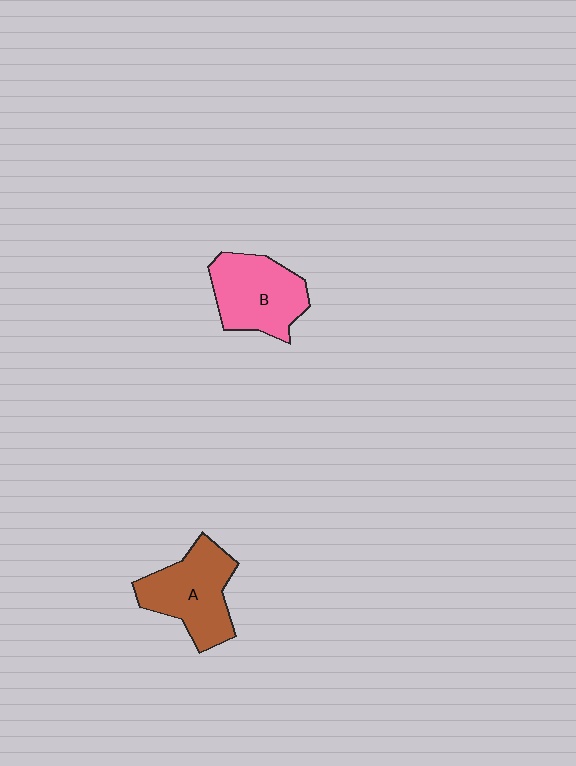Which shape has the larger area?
Shape A (brown).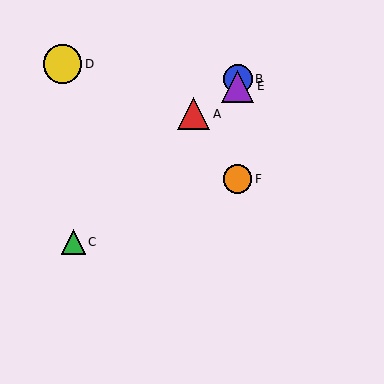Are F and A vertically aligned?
No, F is at x≈238 and A is at x≈194.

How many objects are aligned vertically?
3 objects (B, E, F) are aligned vertically.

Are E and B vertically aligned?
Yes, both are at x≈238.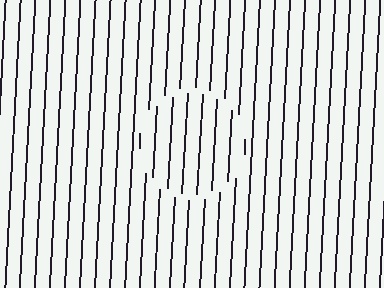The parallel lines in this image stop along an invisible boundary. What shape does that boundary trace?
An illusory circle. The interior of the shape contains the same grating, shifted by half a period — the contour is defined by the phase discontinuity where line-ends from the inner and outer gratings abut.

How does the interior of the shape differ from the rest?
The interior of the shape contains the same grating, shifted by half a period — the contour is defined by the phase discontinuity where line-ends from the inner and outer gratings abut.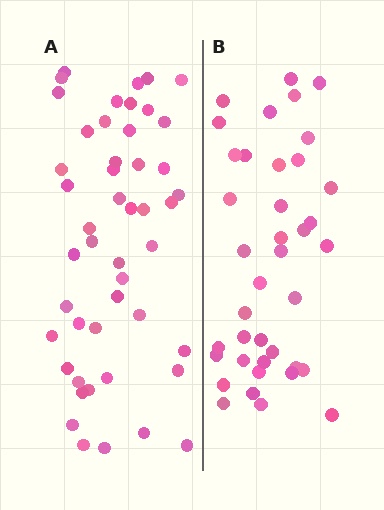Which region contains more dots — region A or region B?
Region A (the left region) has more dots.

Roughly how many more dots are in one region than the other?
Region A has roughly 8 or so more dots than region B.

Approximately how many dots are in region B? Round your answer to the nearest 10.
About 40 dots. (The exact count is 39, which rounds to 40.)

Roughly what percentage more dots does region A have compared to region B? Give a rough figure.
About 25% more.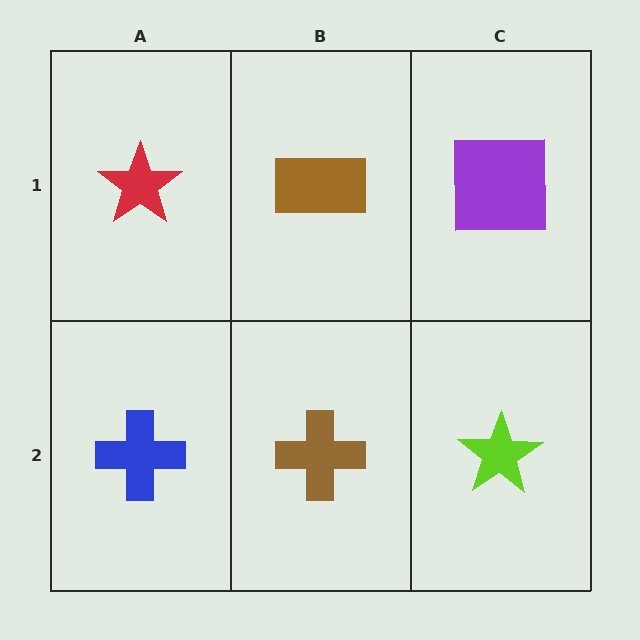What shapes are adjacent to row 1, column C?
A lime star (row 2, column C), a brown rectangle (row 1, column B).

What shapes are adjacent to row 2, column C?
A purple square (row 1, column C), a brown cross (row 2, column B).